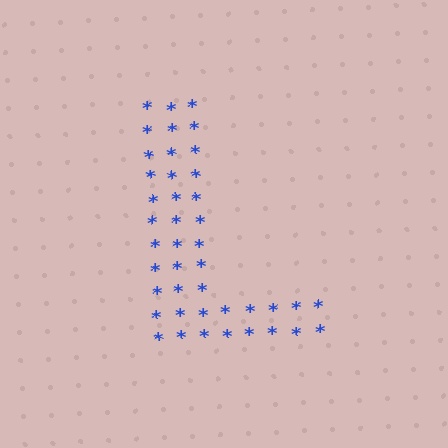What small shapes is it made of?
It is made of small asterisks.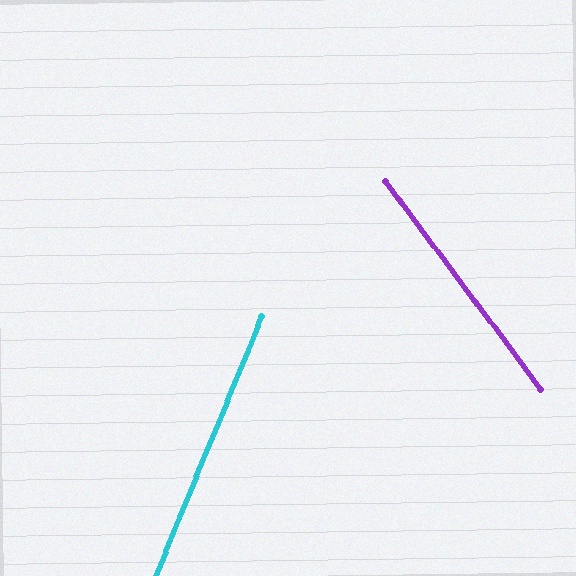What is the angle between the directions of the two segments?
Approximately 59 degrees.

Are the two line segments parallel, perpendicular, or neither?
Neither parallel nor perpendicular — they differ by about 59°.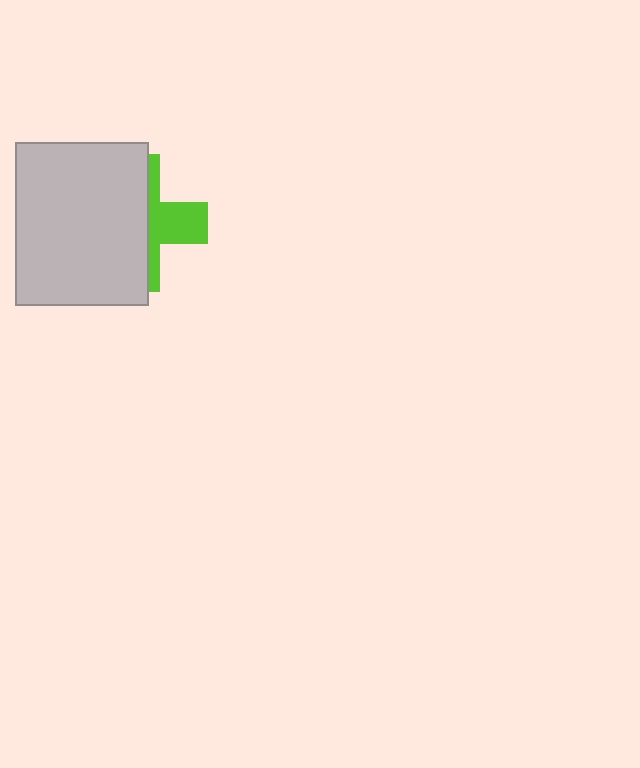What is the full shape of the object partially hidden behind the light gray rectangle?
The partially hidden object is a lime cross.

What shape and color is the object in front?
The object in front is a light gray rectangle.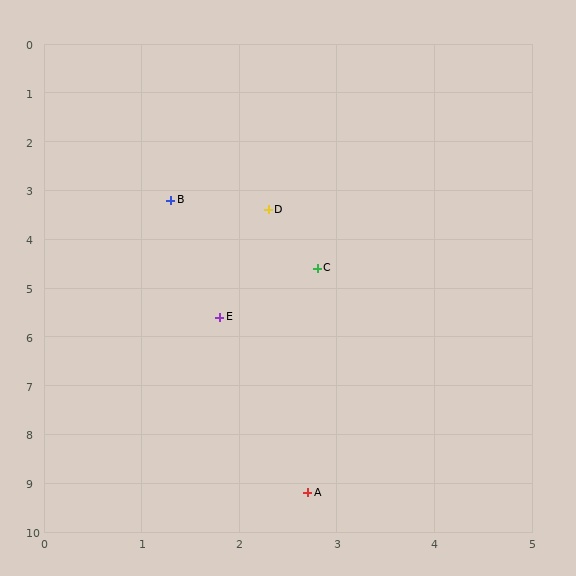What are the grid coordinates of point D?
Point D is at approximately (2.3, 3.4).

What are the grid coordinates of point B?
Point B is at approximately (1.3, 3.2).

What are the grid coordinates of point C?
Point C is at approximately (2.8, 4.6).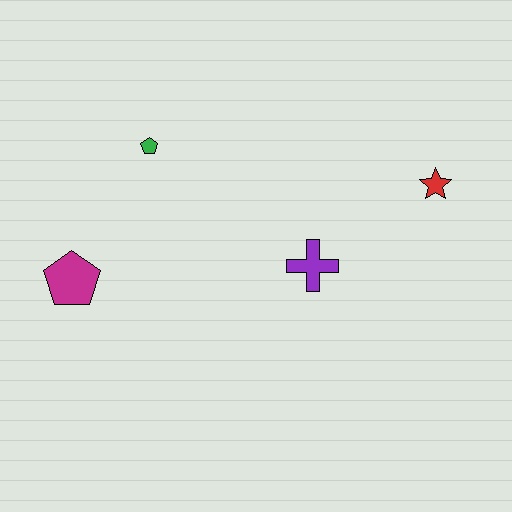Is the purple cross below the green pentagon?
Yes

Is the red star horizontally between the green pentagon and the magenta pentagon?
No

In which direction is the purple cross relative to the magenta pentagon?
The purple cross is to the right of the magenta pentagon.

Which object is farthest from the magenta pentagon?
The red star is farthest from the magenta pentagon.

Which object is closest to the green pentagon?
The magenta pentagon is closest to the green pentagon.